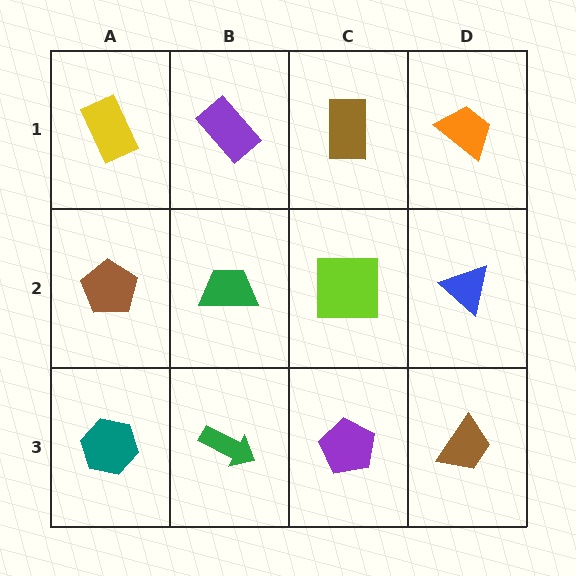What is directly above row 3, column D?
A blue triangle.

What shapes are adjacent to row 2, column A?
A yellow rectangle (row 1, column A), a teal hexagon (row 3, column A), a green trapezoid (row 2, column B).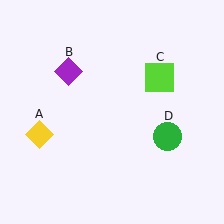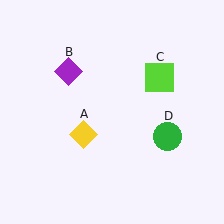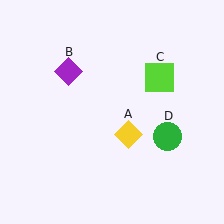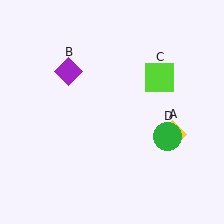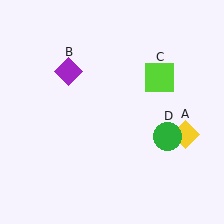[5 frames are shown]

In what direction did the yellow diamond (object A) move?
The yellow diamond (object A) moved right.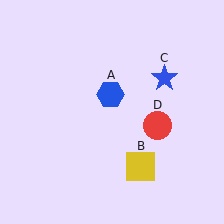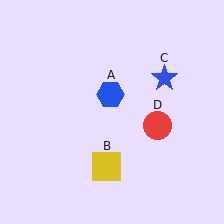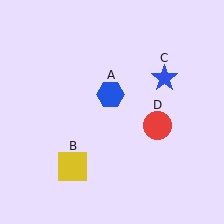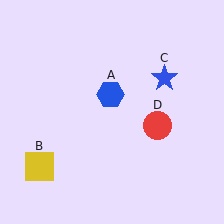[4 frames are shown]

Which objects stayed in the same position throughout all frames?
Blue hexagon (object A) and blue star (object C) and red circle (object D) remained stationary.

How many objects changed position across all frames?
1 object changed position: yellow square (object B).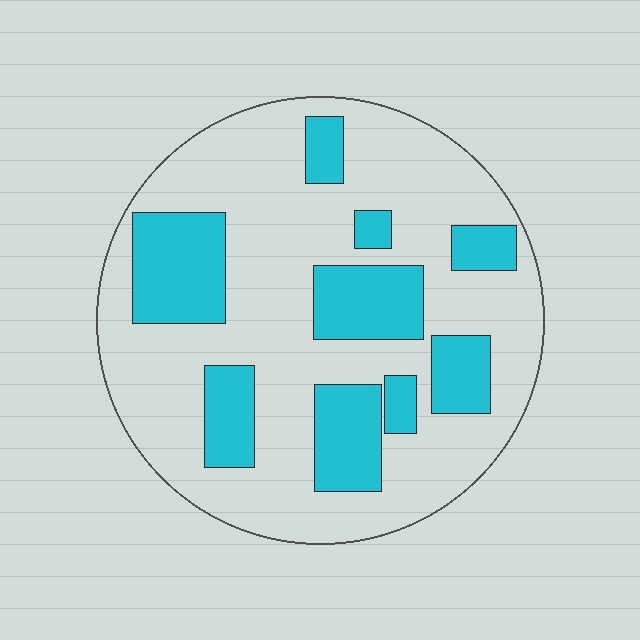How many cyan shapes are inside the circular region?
9.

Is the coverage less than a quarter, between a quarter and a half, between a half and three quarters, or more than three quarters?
Between a quarter and a half.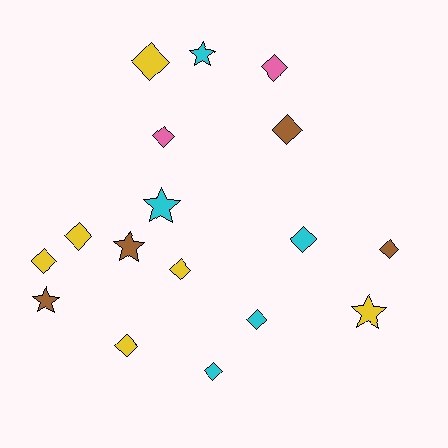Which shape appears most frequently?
Diamond, with 12 objects.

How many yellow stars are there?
There is 1 yellow star.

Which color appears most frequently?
Yellow, with 6 objects.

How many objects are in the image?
There are 17 objects.